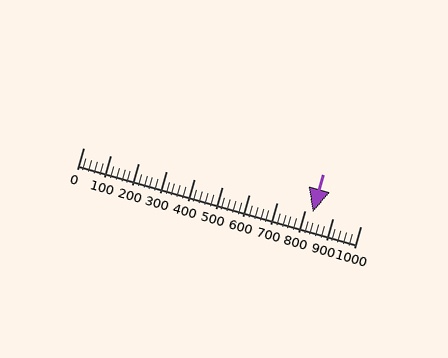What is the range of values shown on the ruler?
The ruler shows values from 0 to 1000.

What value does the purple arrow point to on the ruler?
The purple arrow points to approximately 828.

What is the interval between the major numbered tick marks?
The major tick marks are spaced 100 units apart.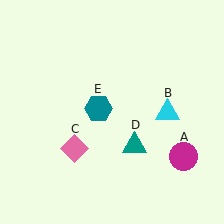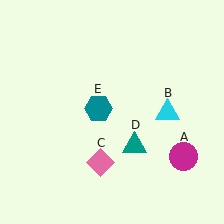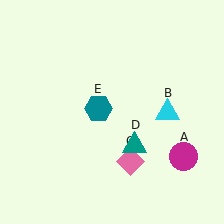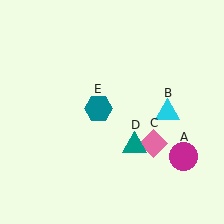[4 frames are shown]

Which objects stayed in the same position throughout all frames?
Magenta circle (object A) and cyan triangle (object B) and teal triangle (object D) and teal hexagon (object E) remained stationary.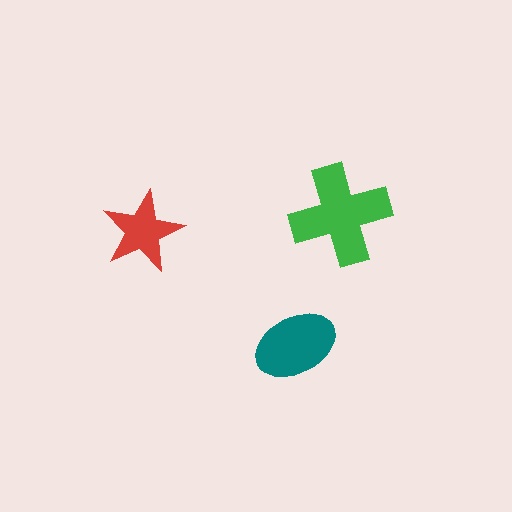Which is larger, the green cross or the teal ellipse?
The green cross.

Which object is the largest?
The green cross.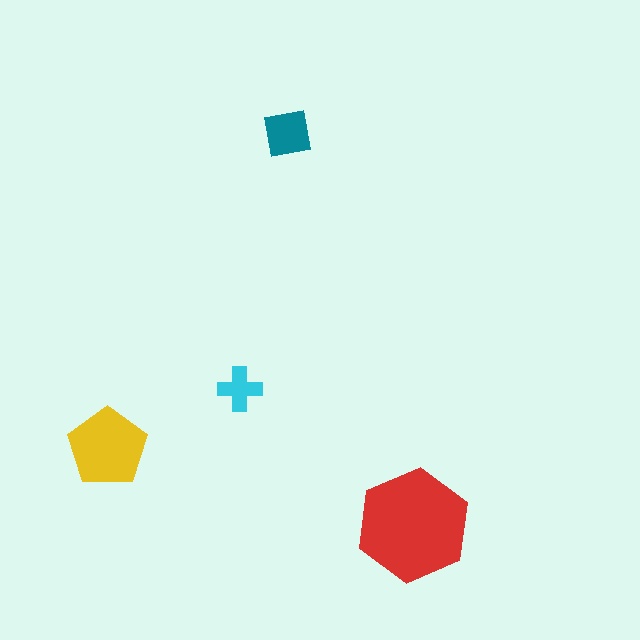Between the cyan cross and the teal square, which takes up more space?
The teal square.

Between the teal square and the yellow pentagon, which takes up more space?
The yellow pentagon.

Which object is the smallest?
The cyan cross.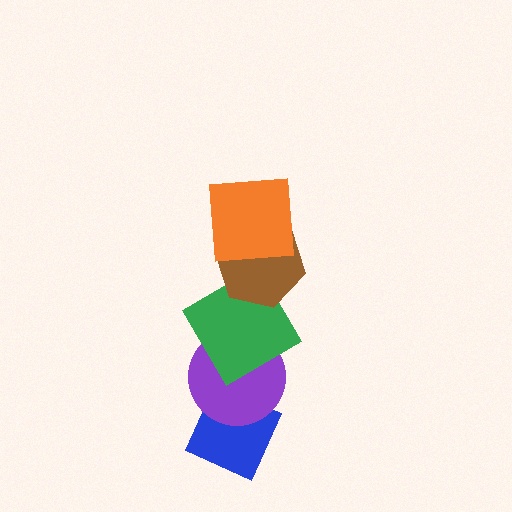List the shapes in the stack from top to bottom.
From top to bottom: the orange square, the brown hexagon, the green diamond, the purple circle, the blue diamond.